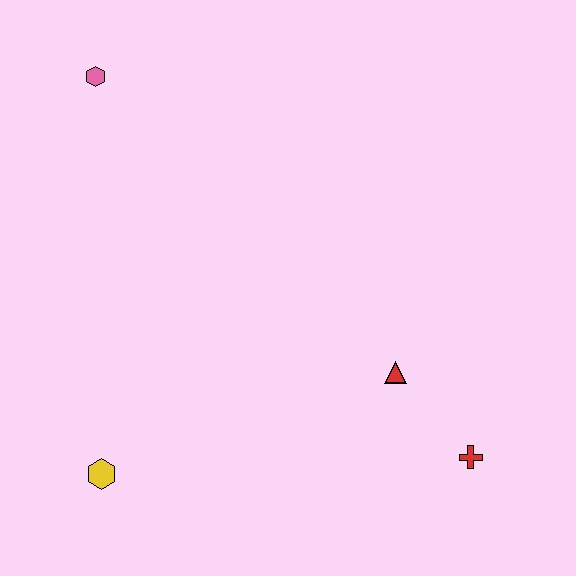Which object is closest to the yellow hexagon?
The red triangle is closest to the yellow hexagon.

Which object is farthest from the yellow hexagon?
The pink hexagon is farthest from the yellow hexagon.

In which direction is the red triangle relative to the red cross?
The red triangle is above the red cross.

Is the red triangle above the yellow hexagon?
Yes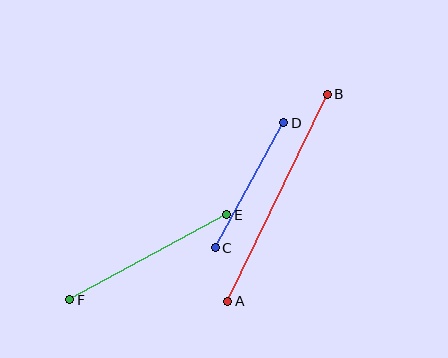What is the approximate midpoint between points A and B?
The midpoint is at approximately (278, 198) pixels.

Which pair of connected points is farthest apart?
Points A and B are farthest apart.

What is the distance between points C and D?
The distance is approximately 142 pixels.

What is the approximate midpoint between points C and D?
The midpoint is at approximately (250, 185) pixels.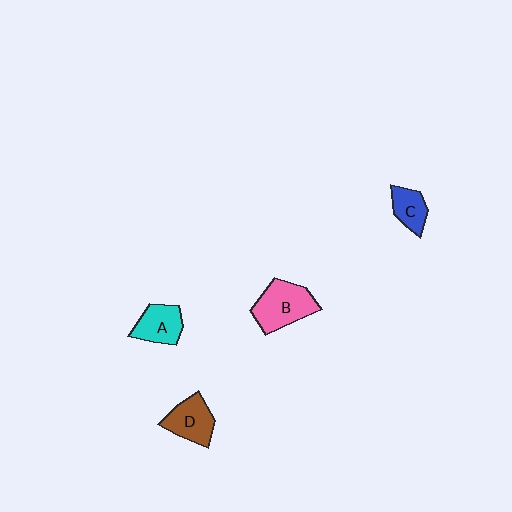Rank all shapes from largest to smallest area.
From largest to smallest: B (pink), D (brown), A (cyan), C (blue).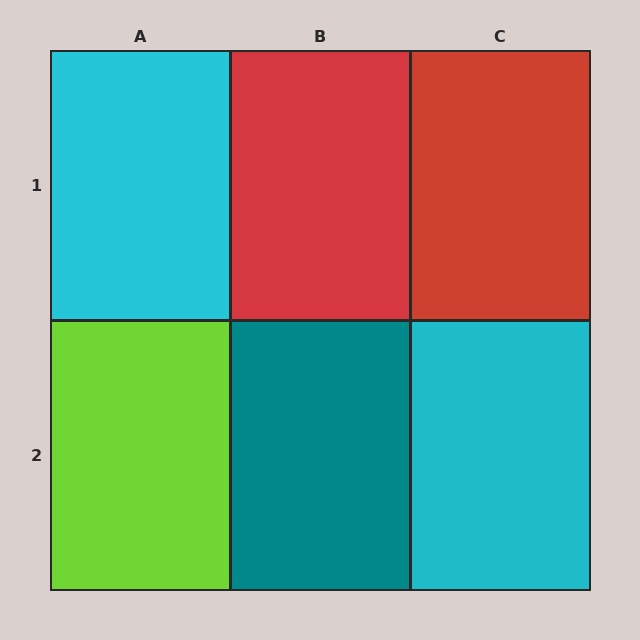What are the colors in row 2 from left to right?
Lime, teal, cyan.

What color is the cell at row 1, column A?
Cyan.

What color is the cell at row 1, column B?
Red.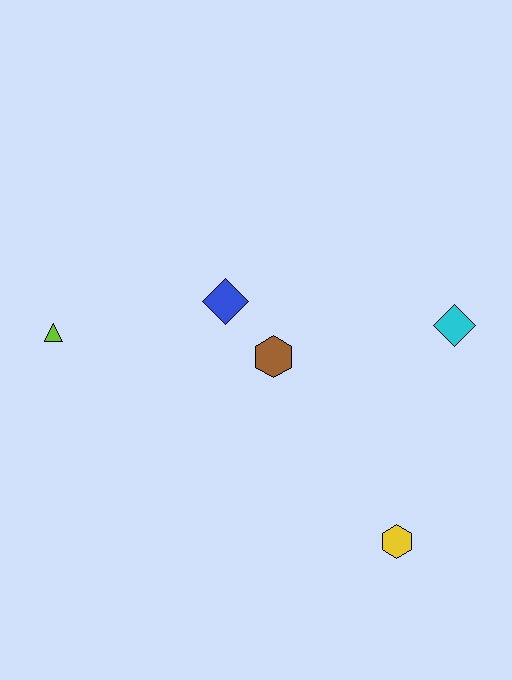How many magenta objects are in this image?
There are no magenta objects.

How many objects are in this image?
There are 5 objects.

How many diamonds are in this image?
There are 2 diamonds.